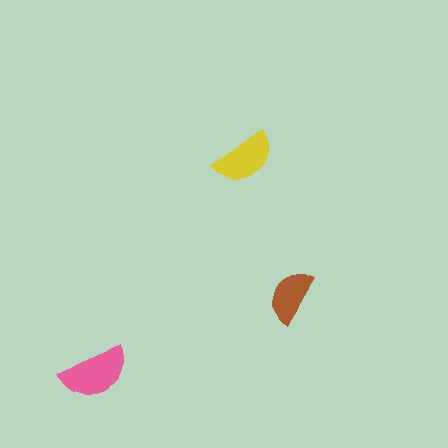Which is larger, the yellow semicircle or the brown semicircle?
The yellow one.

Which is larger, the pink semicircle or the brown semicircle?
The pink one.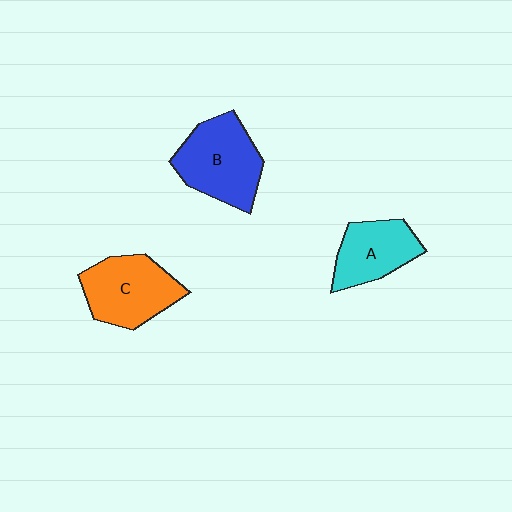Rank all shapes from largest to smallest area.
From largest to smallest: B (blue), C (orange), A (cyan).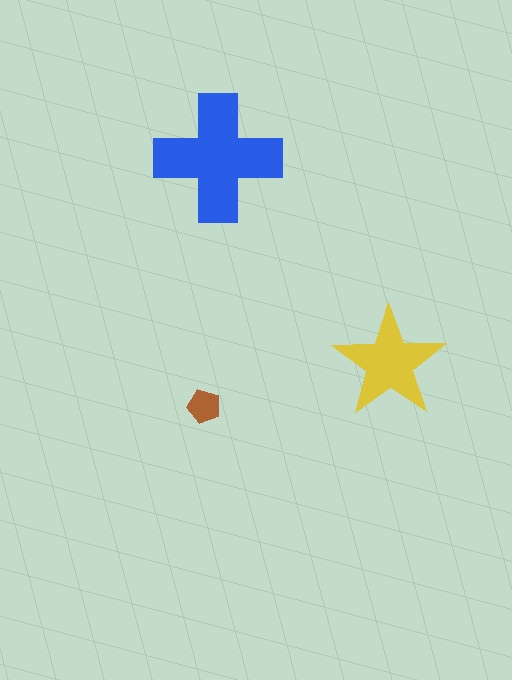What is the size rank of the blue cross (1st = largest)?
1st.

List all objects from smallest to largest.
The brown pentagon, the yellow star, the blue cross.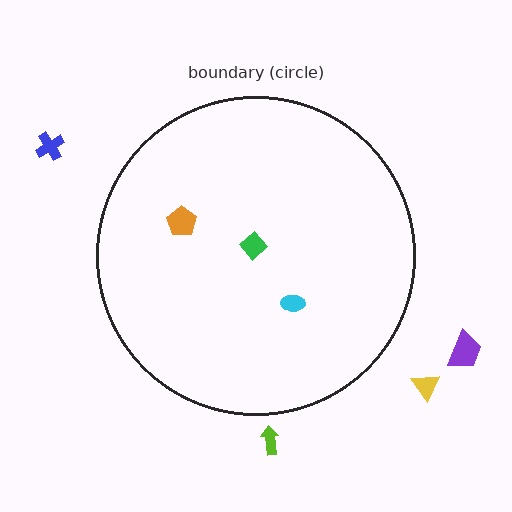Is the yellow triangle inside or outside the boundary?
Outside.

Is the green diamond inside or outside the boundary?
Inside.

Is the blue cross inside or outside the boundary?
Outside.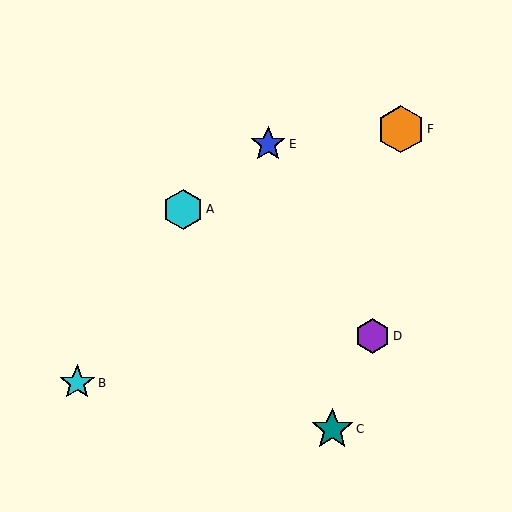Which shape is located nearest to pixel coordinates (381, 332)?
The purple hexagon (labeled D) at (373, 336) is nearest to that location.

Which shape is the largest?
The orange hexagon (labeled F) is the largest.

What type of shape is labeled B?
Shape B is a cyan star.